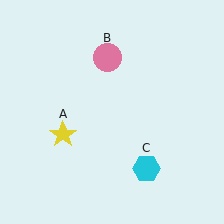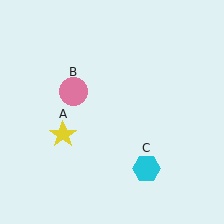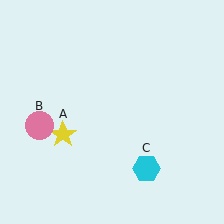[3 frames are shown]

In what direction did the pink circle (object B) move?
The pink circle (object B) moved down and to the left.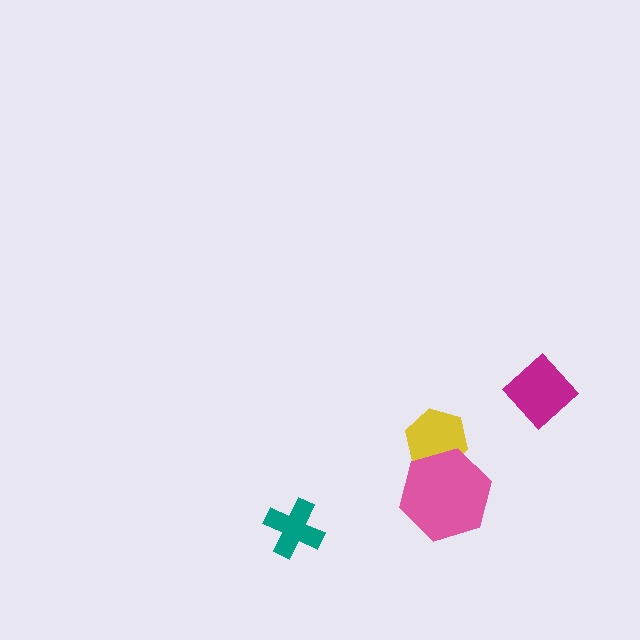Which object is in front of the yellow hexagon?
The pink hexagon is in front of the yellow hexagon.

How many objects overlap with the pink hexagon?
1 object overlaps with the pink hexagon.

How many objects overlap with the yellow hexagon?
1 object overlaps with the yellow hexagon.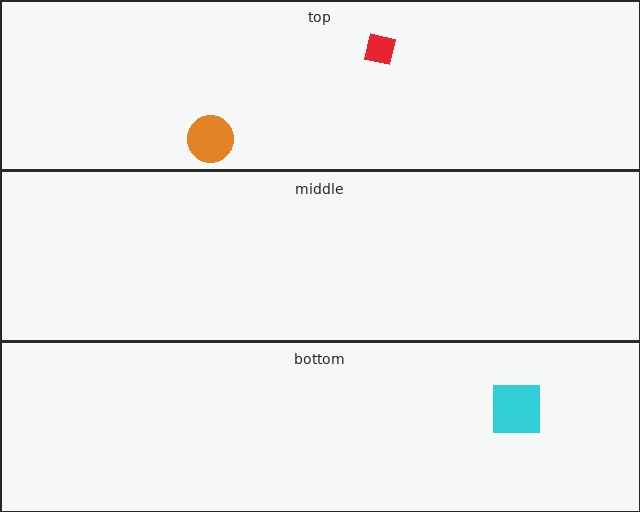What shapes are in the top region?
The red square, the orange circle.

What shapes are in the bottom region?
The cyan square.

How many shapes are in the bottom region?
1.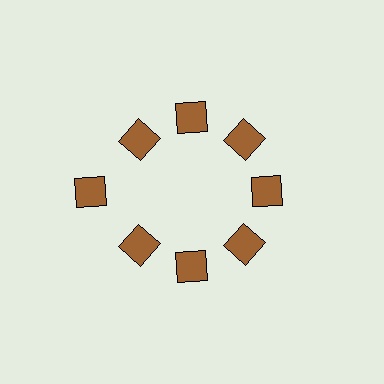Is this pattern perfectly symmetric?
No. The 8 brown squares are arranged in a ring, but one element near the 9 o'clock position is pushed outward from the center, breaking the 8-fold rotational symmetry.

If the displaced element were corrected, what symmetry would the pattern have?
It would have 8-fold rotational symmetry — the pattern would map onto itself every 45 degrees.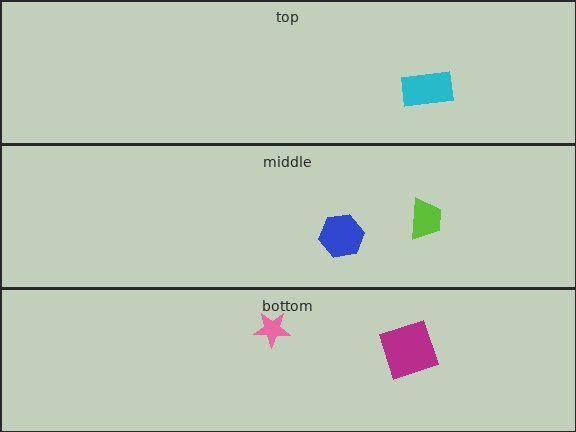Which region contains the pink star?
The bottom region.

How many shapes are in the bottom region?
2.